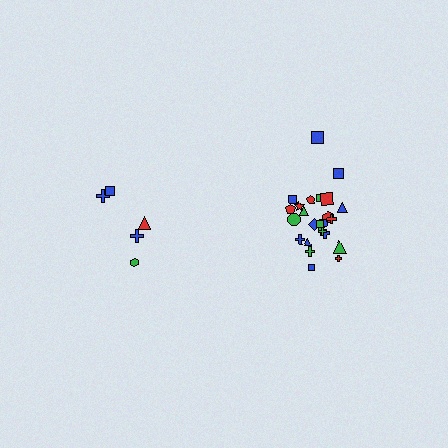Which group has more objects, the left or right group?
The right group.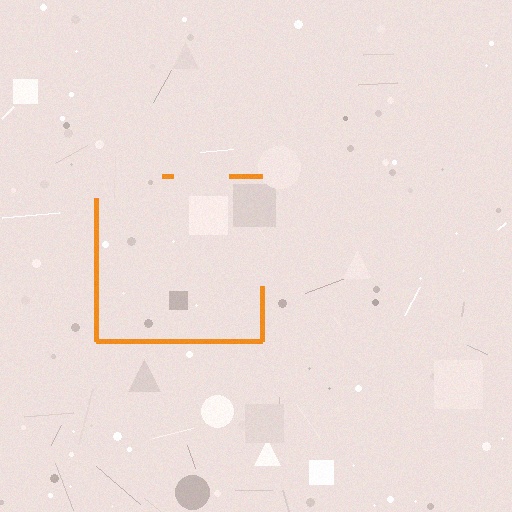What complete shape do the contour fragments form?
The contour fragments form a square.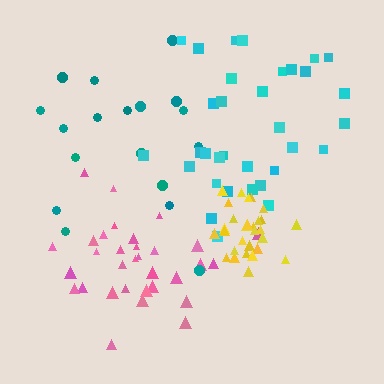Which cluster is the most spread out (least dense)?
Teal.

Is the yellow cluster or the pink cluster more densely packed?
Yellow.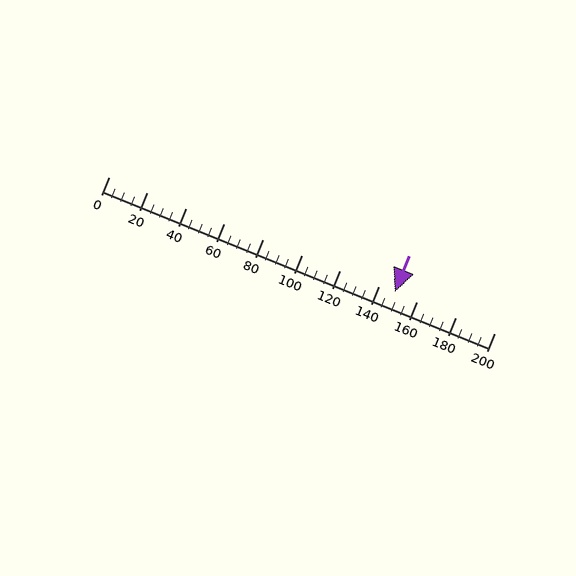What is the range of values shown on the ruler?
The ruler shows values from 0 to 200.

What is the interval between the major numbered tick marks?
The major tick marks are spaced 20 units apart.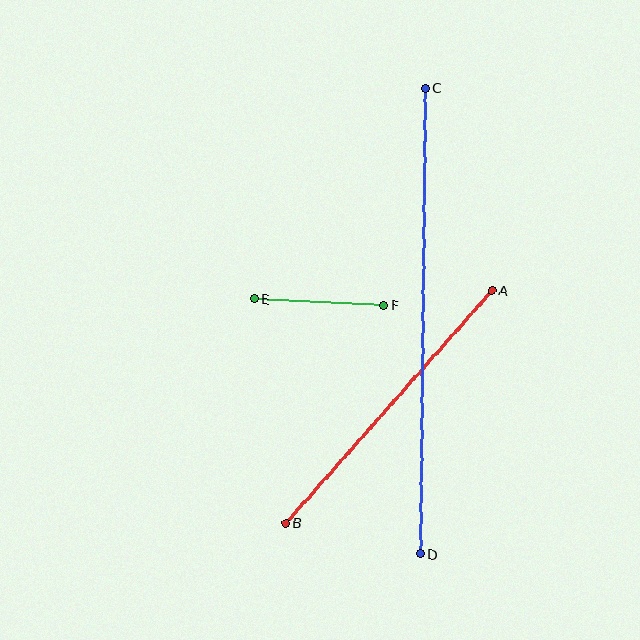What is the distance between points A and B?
The distance is approximately 311 pixels.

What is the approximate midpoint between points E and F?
The midpoint is at approximately (319, 302) pixels.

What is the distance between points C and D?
The distance is approximately 466 pixels.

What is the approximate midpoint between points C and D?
The midpoint is at approximately (423, 321) pixels.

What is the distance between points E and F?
The distance is approximately 129 pixels.